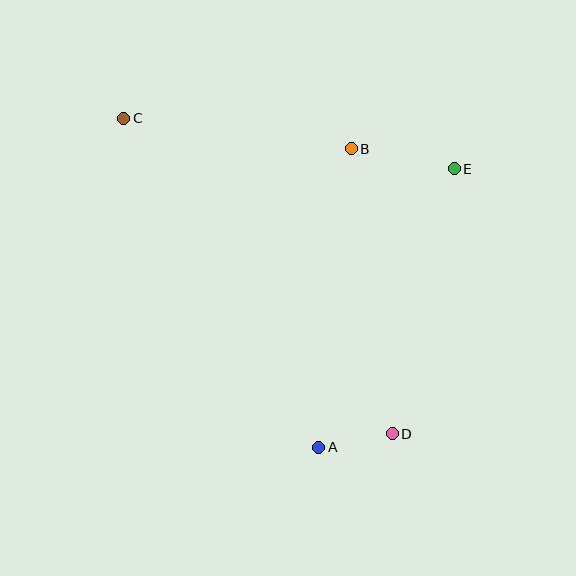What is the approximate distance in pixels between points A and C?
The distance between A and C is approximately 383 pixels.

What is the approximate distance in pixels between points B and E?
The distance between B and E is approximately 105 pixels.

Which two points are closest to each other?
Points A and D are closest to each other.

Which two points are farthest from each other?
Points C and D are farthest from each other.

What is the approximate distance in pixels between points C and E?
The distance between C and E is approximately 334 pixels.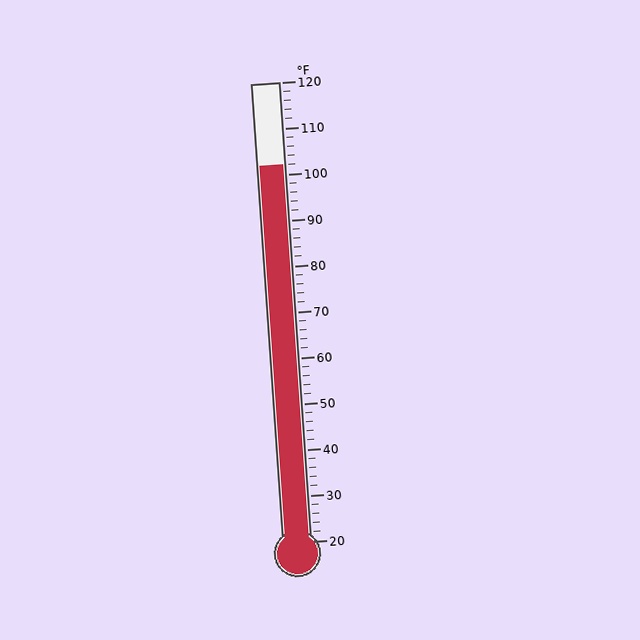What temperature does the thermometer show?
The thermometer shows approximately 102°F.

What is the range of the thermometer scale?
The thermometer scale ranges from 20°F to 120°F.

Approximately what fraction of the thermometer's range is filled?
The thermometer is filled to approximately 80% of its range.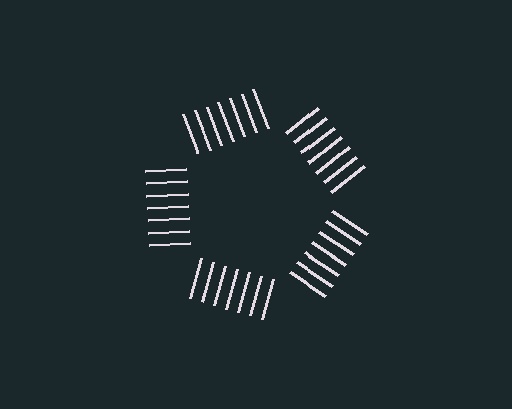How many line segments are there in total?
35 — 7 along each of the 5 edges.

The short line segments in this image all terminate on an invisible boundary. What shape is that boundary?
An illusory pentagon — the line segments terminate on its edges but no continuous stroke is drawn.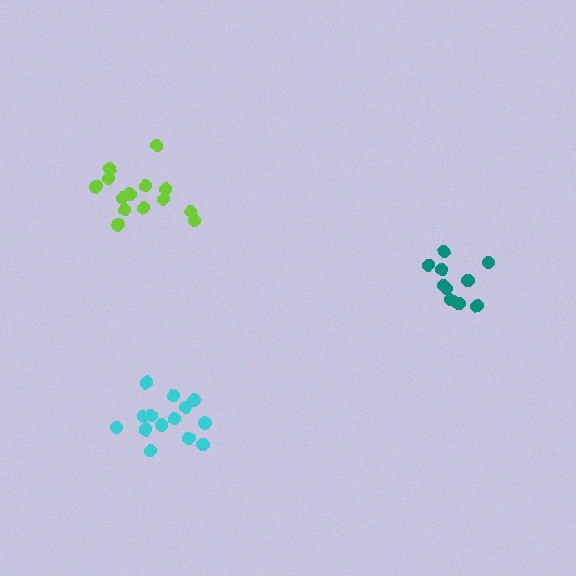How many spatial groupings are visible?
There are 3 spatial groupings.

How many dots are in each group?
Group 1: 14 dots, Group 2: 10 dots, Group 3: 14 dots (38 total).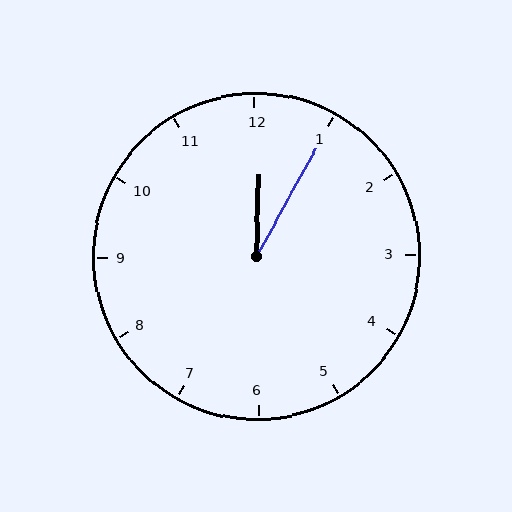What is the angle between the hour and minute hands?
Approximately 28 degrees.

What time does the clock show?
12:05.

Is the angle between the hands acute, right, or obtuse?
It is acute.